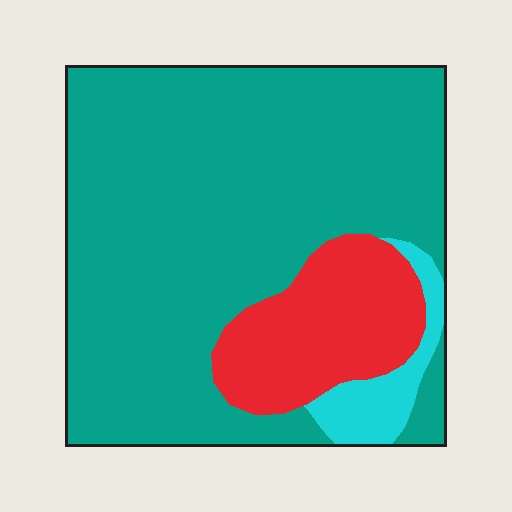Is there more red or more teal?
Teal.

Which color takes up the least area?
Cyan, at roughly 5%.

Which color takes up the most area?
Teal, at roughly 75%.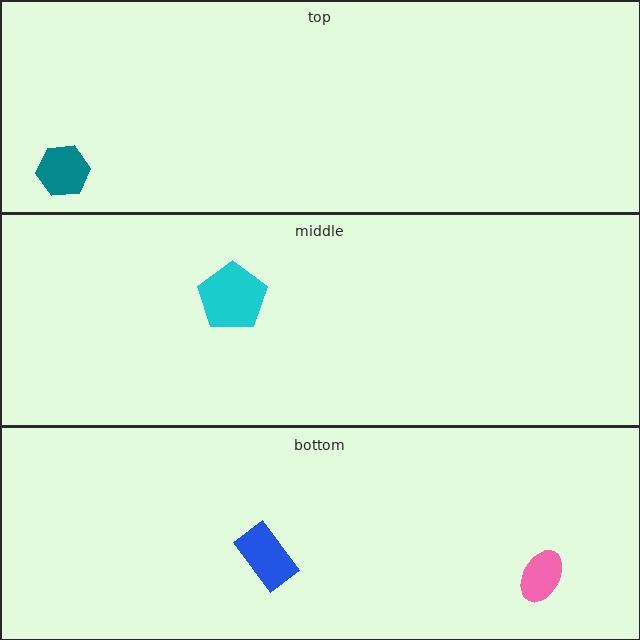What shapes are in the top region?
The teal hexagon.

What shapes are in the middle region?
The cyan pentagon.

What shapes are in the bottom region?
The pink ellipse, the blue rectangle.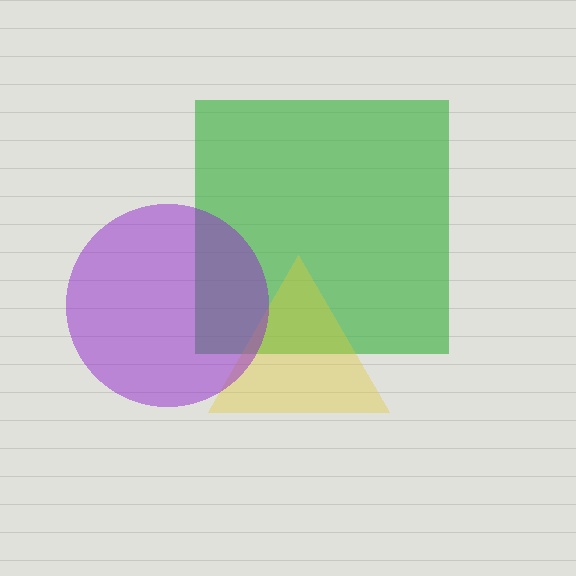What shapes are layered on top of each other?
The layered shapes are: a green square, a yellow triangle, a purple circle.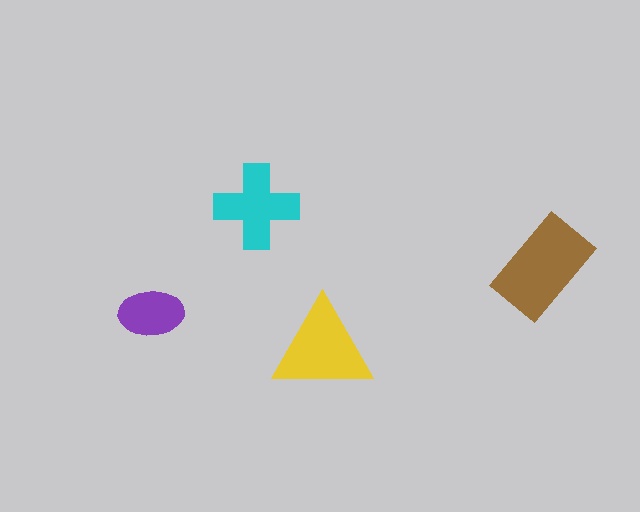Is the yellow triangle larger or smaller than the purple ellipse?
Larger.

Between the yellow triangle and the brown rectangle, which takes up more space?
The brown rectangle.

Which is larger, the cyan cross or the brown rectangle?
The brown rectangle.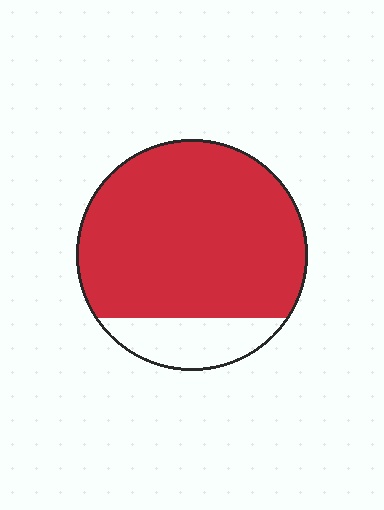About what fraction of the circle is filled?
About five sixths (5/6).